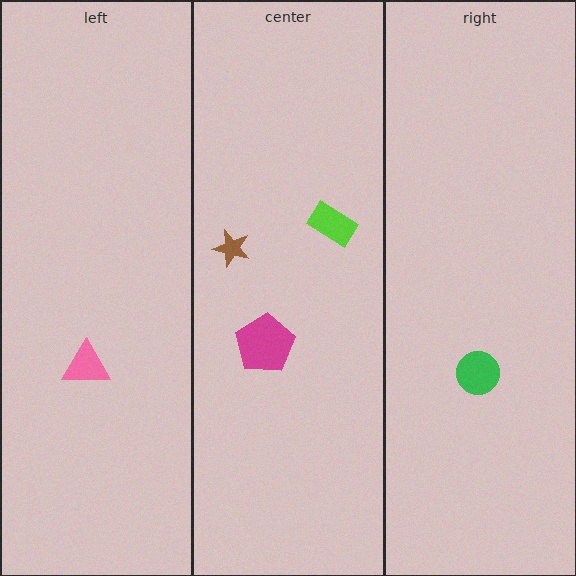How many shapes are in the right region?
1.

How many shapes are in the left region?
1.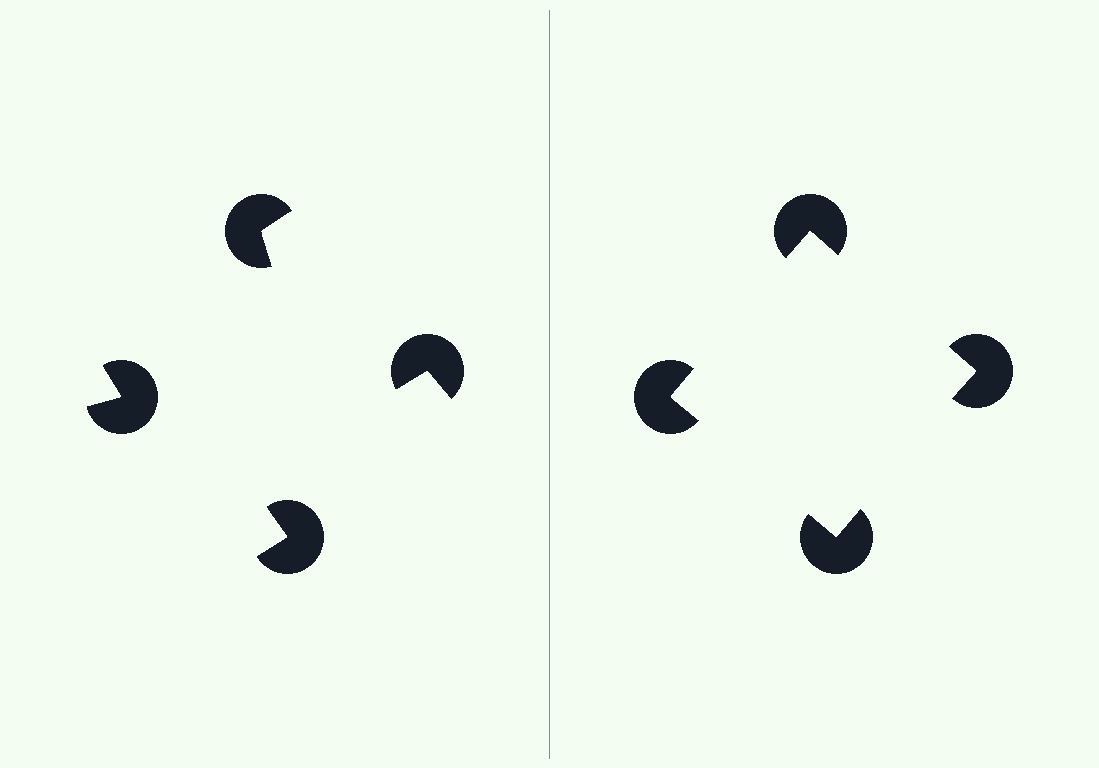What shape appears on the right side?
An illusory square.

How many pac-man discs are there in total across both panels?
8 — 4 on each side.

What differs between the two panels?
The pac-man discs are positioned identically on both sides; only the wedge orientations differ. On the right they align to a square; on the left they are misaligned.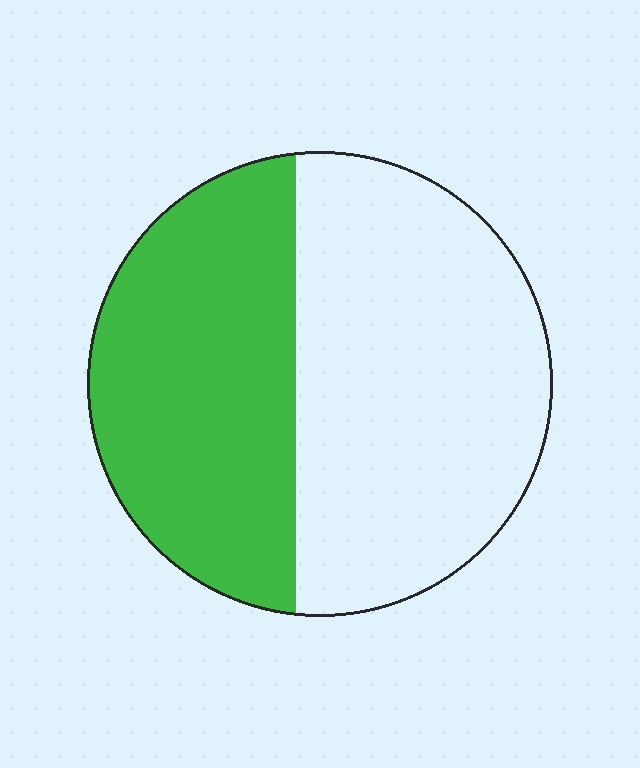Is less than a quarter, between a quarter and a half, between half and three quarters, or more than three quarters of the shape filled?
Between a quarter and a half.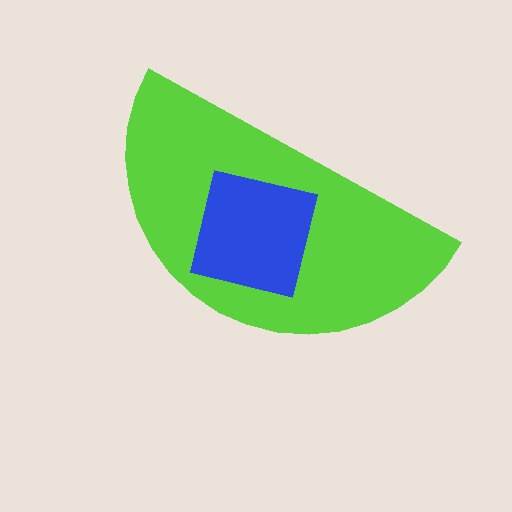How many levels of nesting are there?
2.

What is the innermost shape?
The blue square.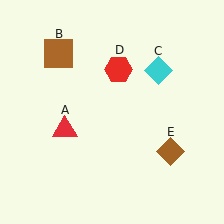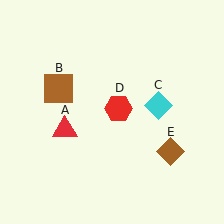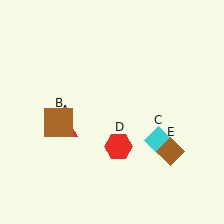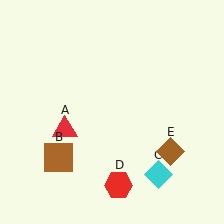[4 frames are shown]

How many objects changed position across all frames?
3 objects changed position: brown square (object B), cyan diamond (object C), red hexagon (object D).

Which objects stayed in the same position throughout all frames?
Red triangle (object A) and brown diamond (object E) remained stationary.